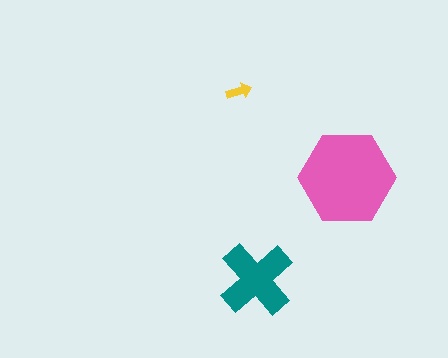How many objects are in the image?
There are 3 objects in the image.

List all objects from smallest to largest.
The yellow arrow, the teal cross, the pink hexagon.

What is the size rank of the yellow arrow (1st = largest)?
3rd.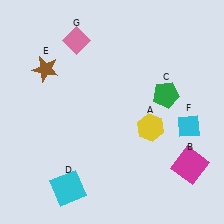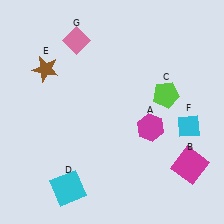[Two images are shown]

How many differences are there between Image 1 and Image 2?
There are 2 differences between the two images.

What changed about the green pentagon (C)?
In Image 1, C is green. In Image 2, it changed to lime.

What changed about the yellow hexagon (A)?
In Image 1, A is yellow. In Image 2, it changed to magenta.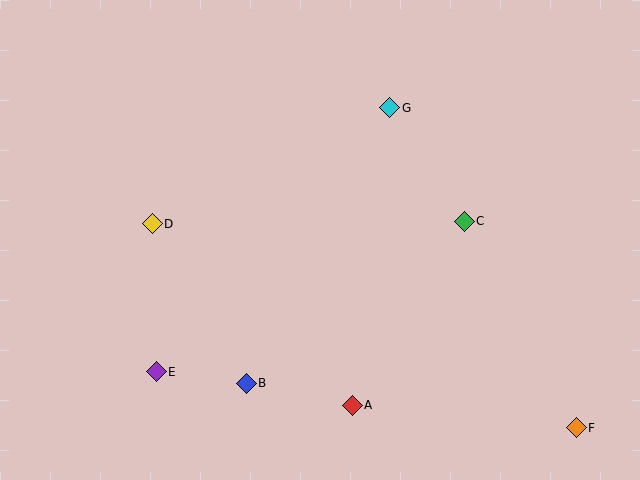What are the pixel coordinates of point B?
Point B is at (246, 383).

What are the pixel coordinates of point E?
Point E is at (156, 372).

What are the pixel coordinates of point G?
Point G is at (390, 108).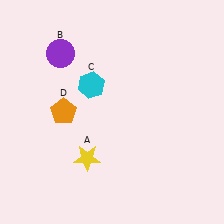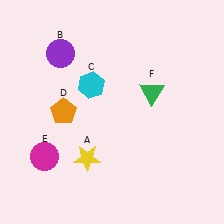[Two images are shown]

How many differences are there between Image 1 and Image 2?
There are 2 differences between the two images.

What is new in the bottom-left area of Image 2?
A magenta circle (E) was added in the bottom-left area of Image 2.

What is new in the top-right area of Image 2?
A green triangle (F) was added in the top-right area of Image 2.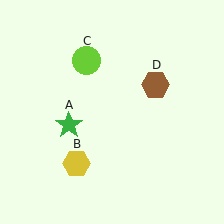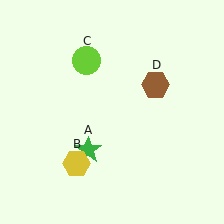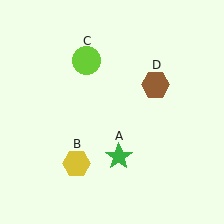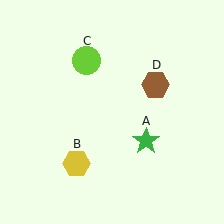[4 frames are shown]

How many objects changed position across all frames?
1 object changed position: green star (object A).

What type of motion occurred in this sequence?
The green star (object A) rotated counterclockwise around the center of the scene.